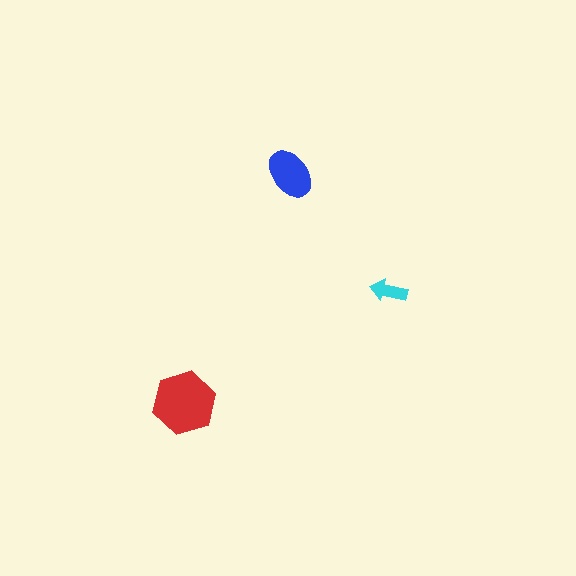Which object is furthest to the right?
The cyan arrow is rightmost.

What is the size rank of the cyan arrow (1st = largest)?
3rd.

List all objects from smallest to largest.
The cyan arrow, the blue ellipse, the red hexagon.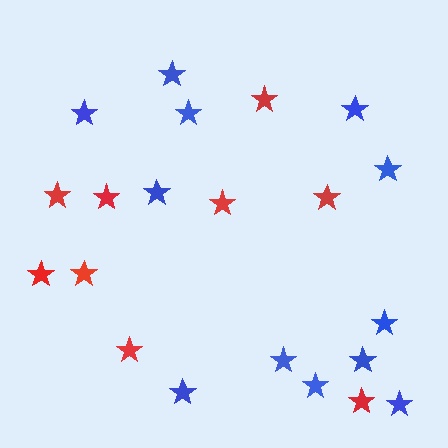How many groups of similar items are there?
There are 2 groups: one group of red stars (9) and one group of blue stars (12).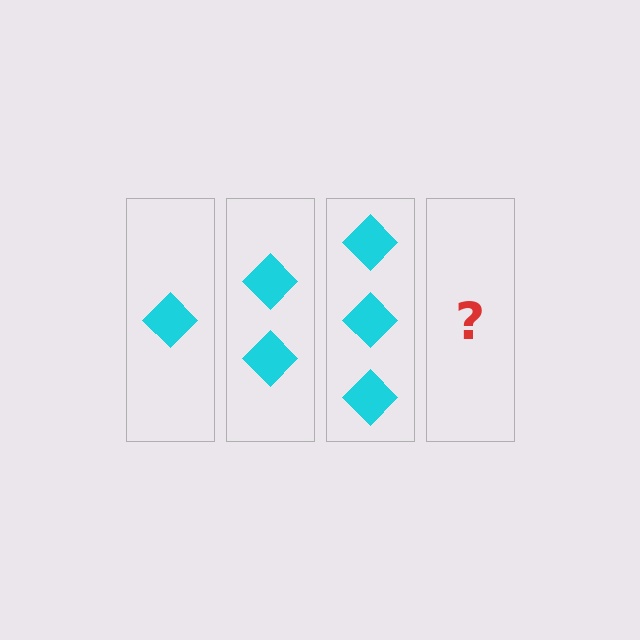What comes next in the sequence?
The next element should be 4 diamonds.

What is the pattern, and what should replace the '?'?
The pattern is that each step adds one more diamond. The '?' should be 4 diamonds.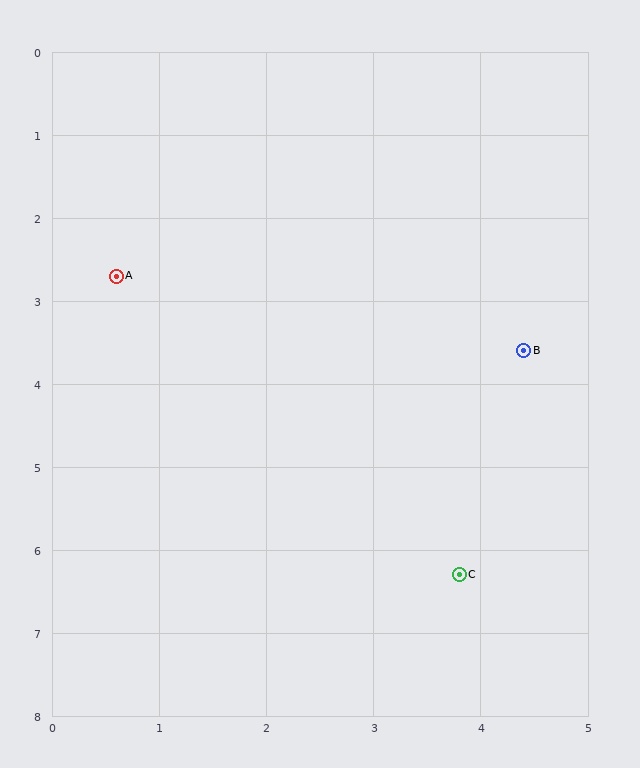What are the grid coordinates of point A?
Point A is at approximately (0.6, 2.7).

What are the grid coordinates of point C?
Point C is at approximately (3.8, 6.3).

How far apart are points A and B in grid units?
Points A and B are about 3.9 grid units apart.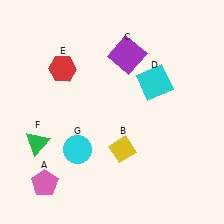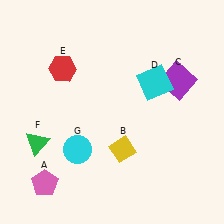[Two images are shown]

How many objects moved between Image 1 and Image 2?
1 object moved between the two images.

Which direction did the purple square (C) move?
The purple square (C) moved right.